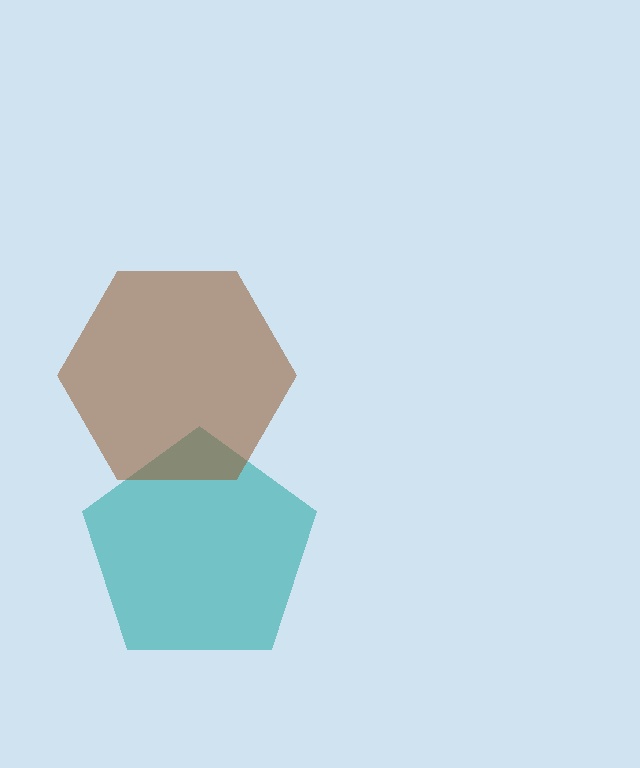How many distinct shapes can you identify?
There are 2 distinct shapes: a teal pentagon, a brown hexagon.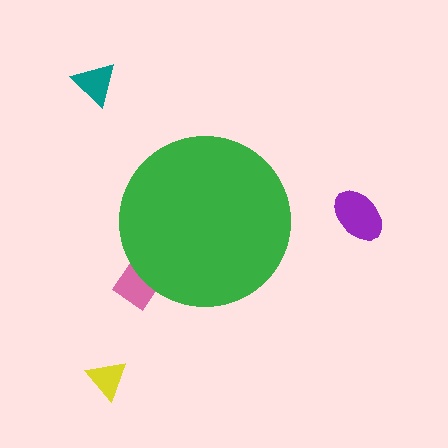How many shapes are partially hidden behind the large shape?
1 shape is partially hidden.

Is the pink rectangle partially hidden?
Yes, the pink rectangle is partially hidden behind the green circle.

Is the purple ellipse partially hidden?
No, the purple ellipse is fully visible.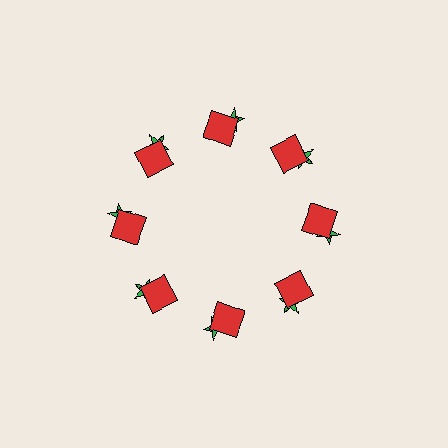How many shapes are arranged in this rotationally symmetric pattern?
There are 16 shapes, arranged in 8 groups of 2.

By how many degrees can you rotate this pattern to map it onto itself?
The pattern maps onto itself every 45 degrees of rotation.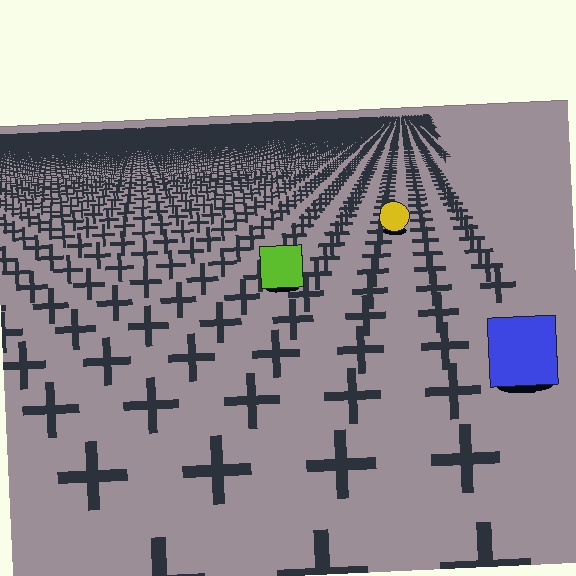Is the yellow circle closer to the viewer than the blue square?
No. The blue square is closer — you can tell from the texture gradient: the ground texture is coarser near it.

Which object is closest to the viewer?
The blue square is closest. The texture marks near it are larger and more spread out.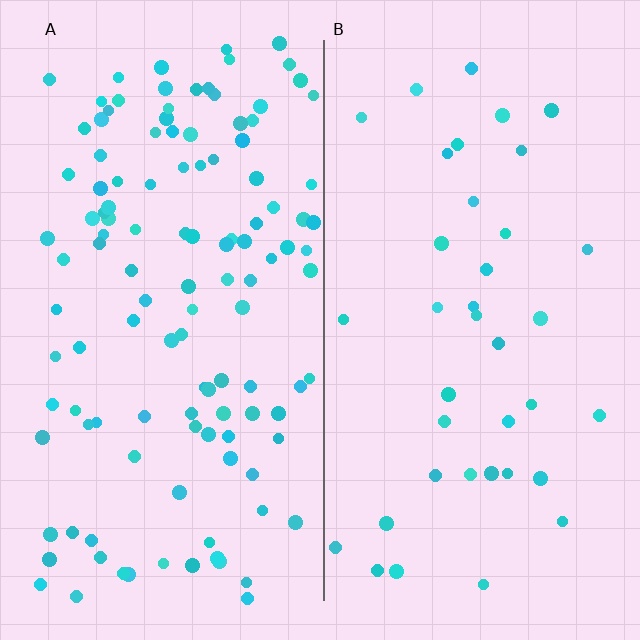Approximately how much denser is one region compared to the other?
Approximately 3.2× — region A over region B.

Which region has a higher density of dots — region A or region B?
A (the left).